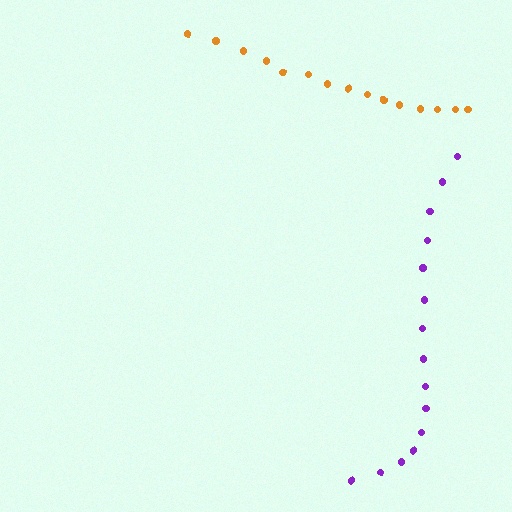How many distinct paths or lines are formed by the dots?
There are 2 distinct paths.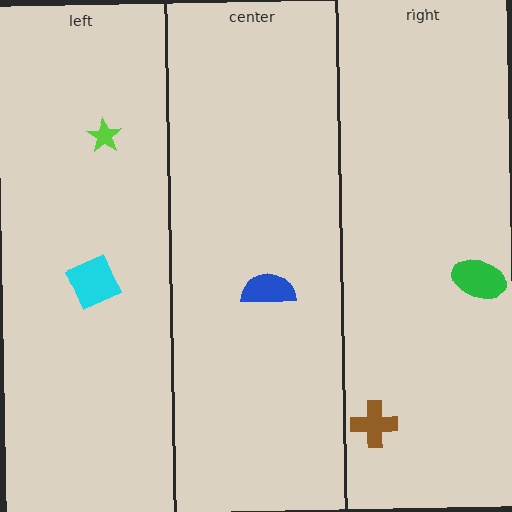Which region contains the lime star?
The left region.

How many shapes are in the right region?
2.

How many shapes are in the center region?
1.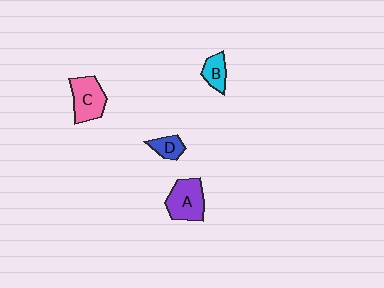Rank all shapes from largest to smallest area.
From largest to smallest: A (purple), C (pink), B (cyan), D (blue).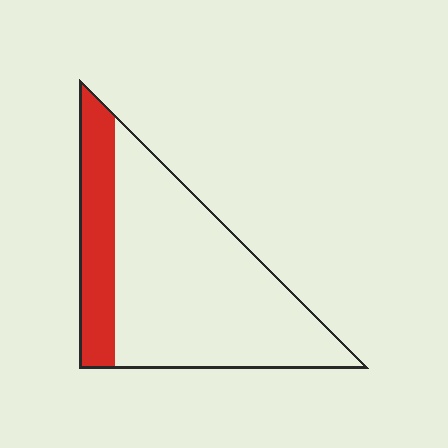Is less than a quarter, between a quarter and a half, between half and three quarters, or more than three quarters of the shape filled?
Less than a quarter.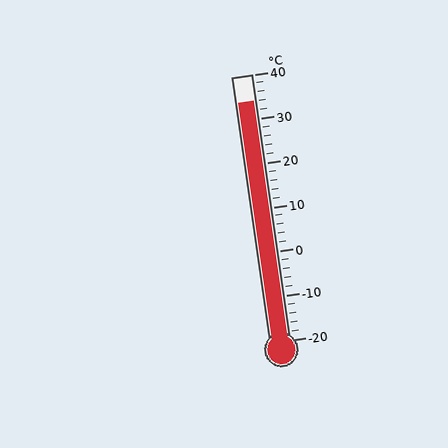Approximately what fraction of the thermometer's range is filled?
The thermometer is filled to approximately 90% of its range.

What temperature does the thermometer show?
The thermometer shows approximately 34°C.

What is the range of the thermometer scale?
The thermometer scale ranges from -20°C to 40°C.